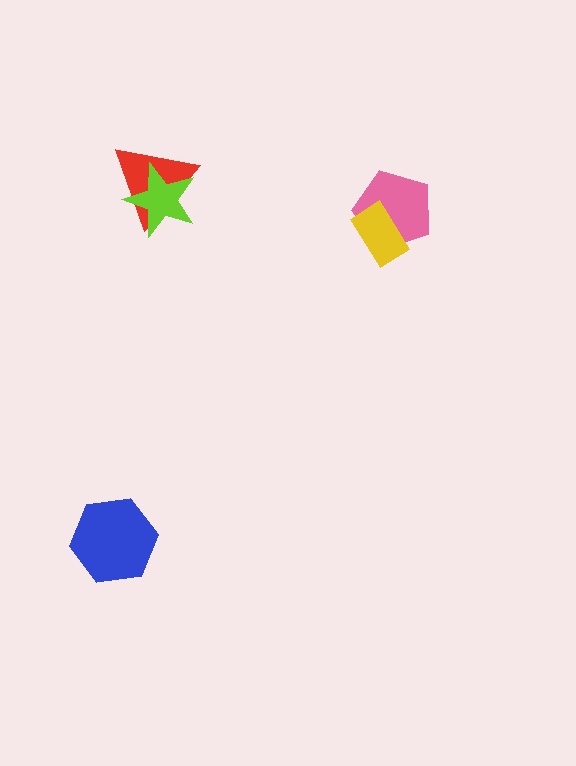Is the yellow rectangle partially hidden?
No, no other shape covers it.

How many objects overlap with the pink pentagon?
1 object overlaps with the pink pentagon.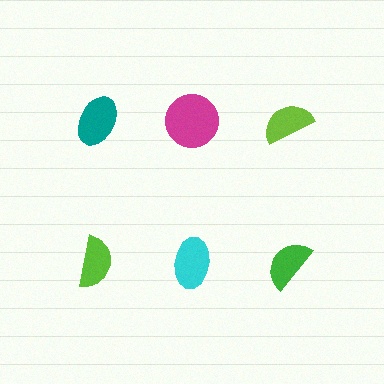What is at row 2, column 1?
A lime semicircle.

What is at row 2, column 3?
A green semicircle.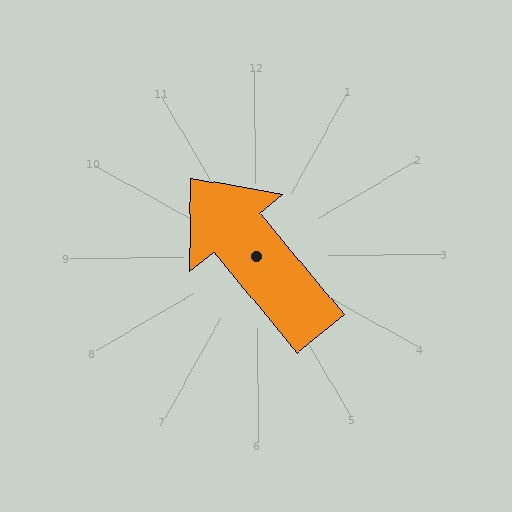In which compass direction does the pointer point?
Northwest.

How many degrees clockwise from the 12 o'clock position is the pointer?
Approximately 321 degrees.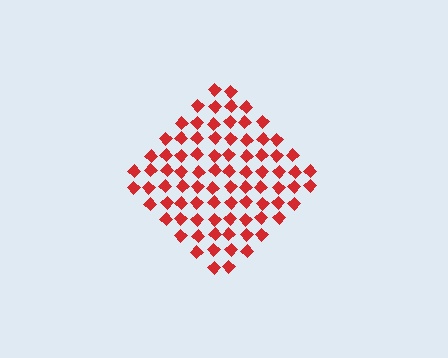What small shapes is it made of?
It is made of small diamonds.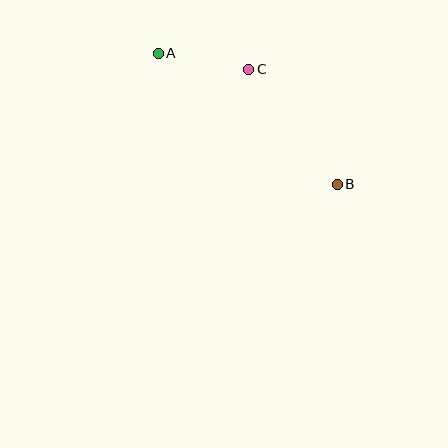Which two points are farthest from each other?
Points A and B are farthest from each other.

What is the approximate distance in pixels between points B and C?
The distance between B and C is approximately 145 pixels.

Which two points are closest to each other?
Points A and C are closest to each other.